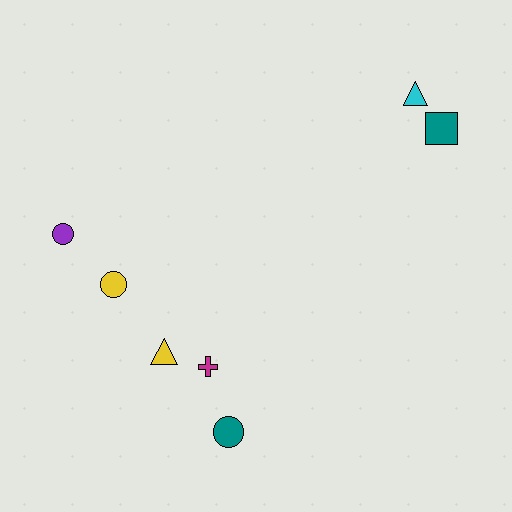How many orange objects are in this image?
There are no orange objects.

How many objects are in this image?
There are 7 objects.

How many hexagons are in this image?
There are no hexagons.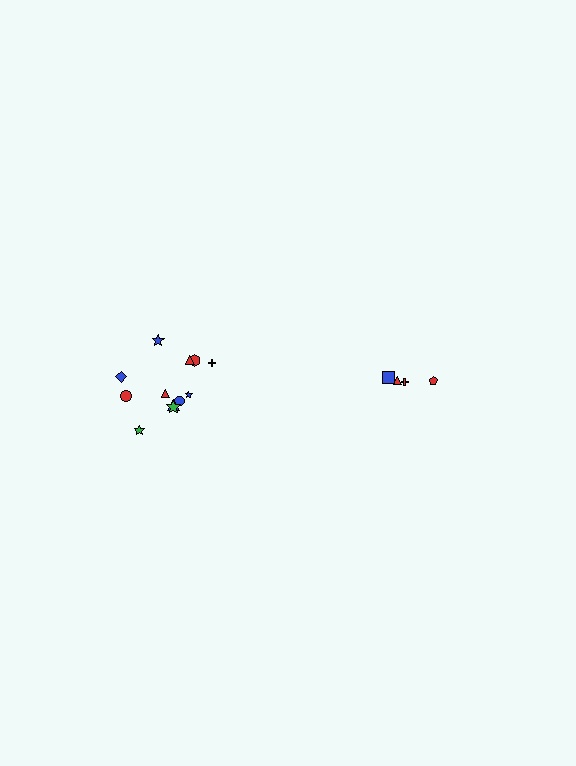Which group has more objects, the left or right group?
The left group.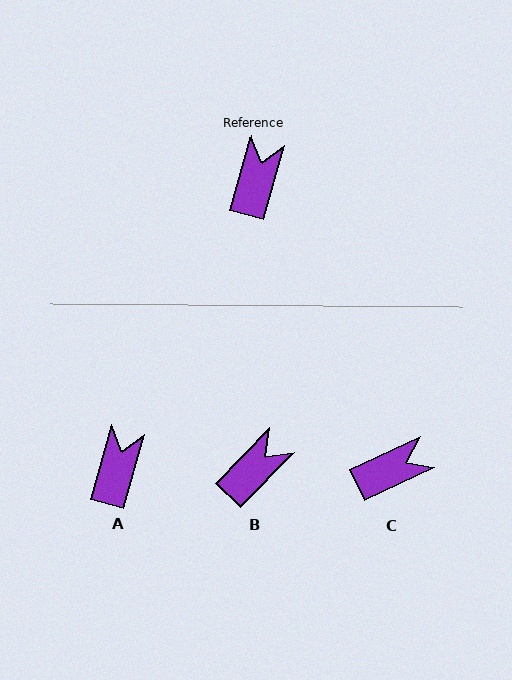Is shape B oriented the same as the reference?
No, it is off by about 29 degrees.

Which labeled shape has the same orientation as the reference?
A.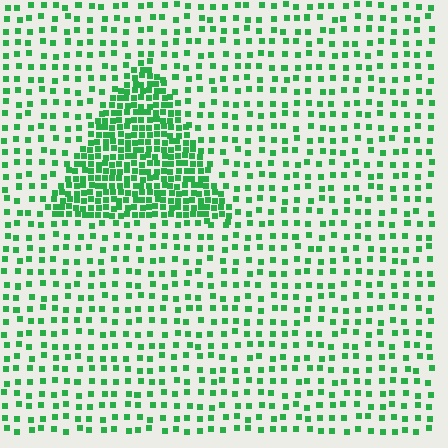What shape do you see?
I see a triangle.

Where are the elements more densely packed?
The elements are more densely packed inside the triangle boundary.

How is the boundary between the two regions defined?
The boundary is defined by a change in element density (approximately 2.8x ratio). All elements are the same color, size, and shape.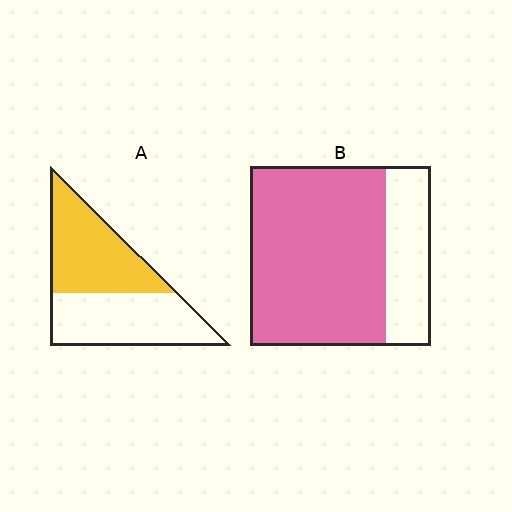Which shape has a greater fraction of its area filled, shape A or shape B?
Shape B.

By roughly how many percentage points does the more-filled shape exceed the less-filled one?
By roughly 25 percentage points (B over A).